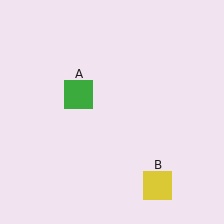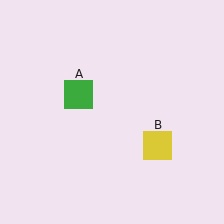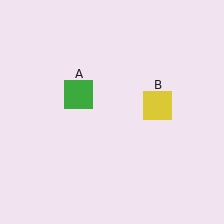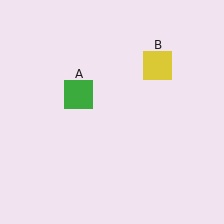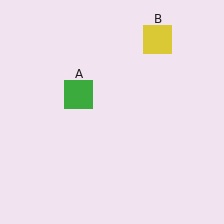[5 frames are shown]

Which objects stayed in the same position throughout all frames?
Green square (object A) remained stationary.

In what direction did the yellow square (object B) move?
The yellow square (object B) moved up.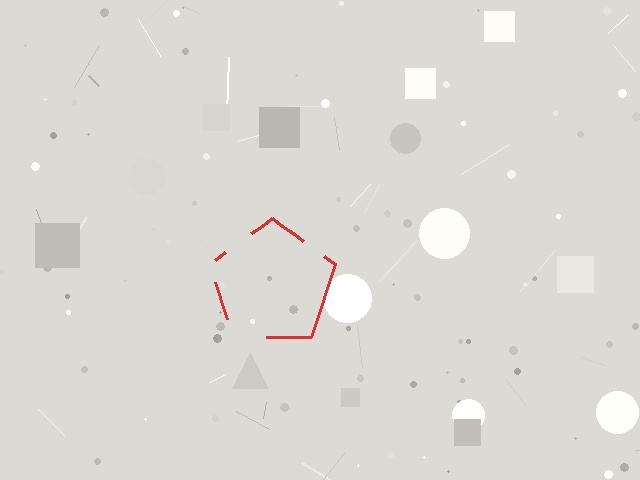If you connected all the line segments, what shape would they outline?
They would outline a pentagon.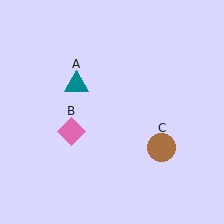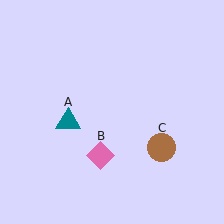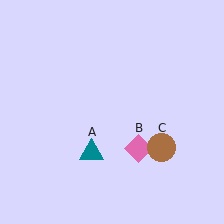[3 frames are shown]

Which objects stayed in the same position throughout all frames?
Brown circle (object C) remained stationary.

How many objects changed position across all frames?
2 objects changed position: teal triangle (object A), pink diamond (object B).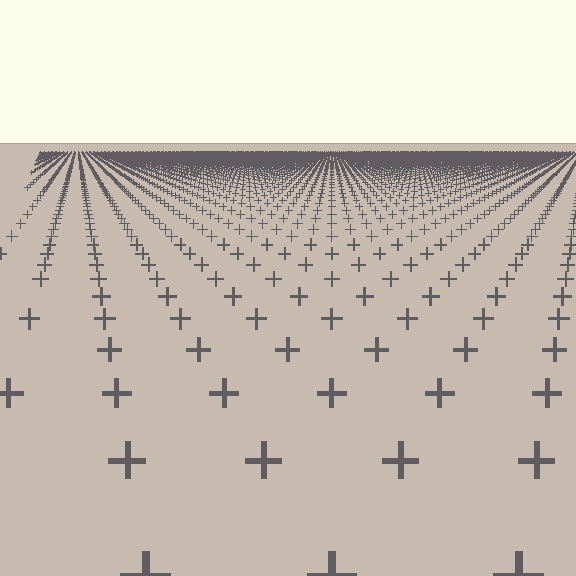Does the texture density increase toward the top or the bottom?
Density increases toward the top.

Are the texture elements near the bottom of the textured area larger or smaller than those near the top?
Larger. Near the bottom, elements are closer to the viewer and appear at a bigger on-screen size.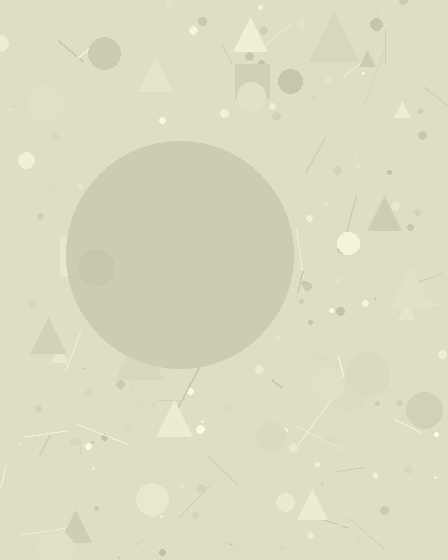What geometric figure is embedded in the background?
A circle is embedded in the background.